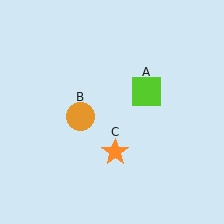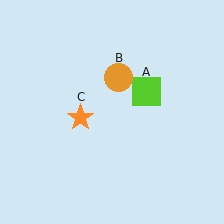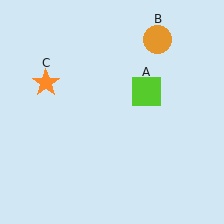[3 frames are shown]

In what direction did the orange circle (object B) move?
The orange circle (object B) moved up and to the right.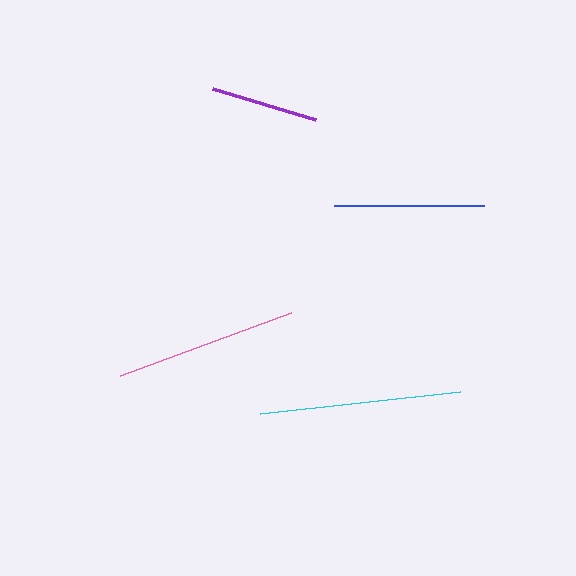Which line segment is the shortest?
The purple line is the shortest at approximately 107 pixels.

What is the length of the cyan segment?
The cyan segment is approximately 201 pixels long.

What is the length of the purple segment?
The purple segment is approximately 107 pixels long.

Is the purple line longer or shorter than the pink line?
The pink line is longer than the purple line.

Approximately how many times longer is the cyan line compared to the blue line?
The cyan line is approximately 1.3 times the length of the blue line.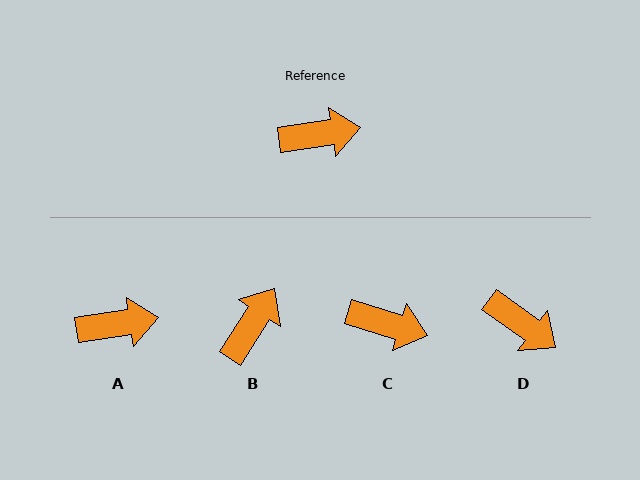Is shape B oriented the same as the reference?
No, it is off by about 49 degrees.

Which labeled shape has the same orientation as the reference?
A.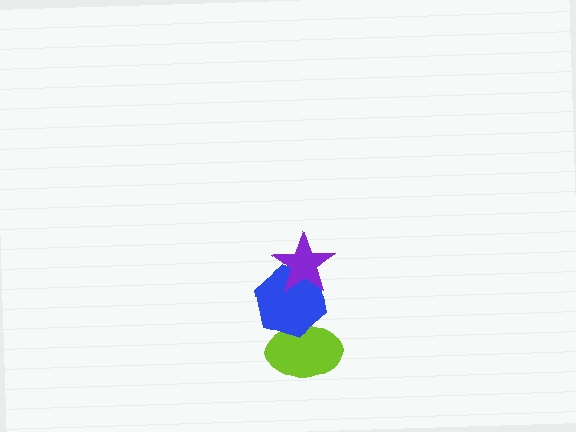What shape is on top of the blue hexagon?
The purple star is on top of the blue hexagon.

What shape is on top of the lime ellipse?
The blue hexagon is on top of the lime ellipse.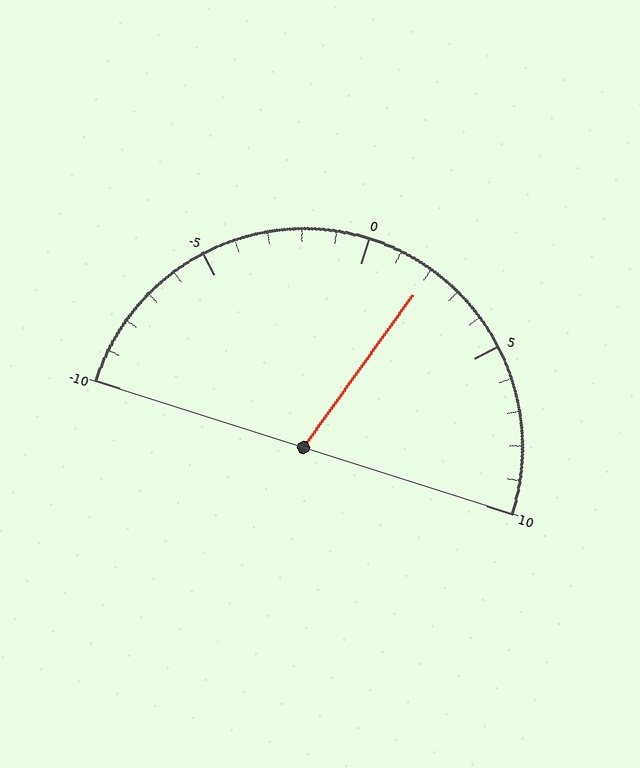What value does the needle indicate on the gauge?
The needle indicates approximately 2.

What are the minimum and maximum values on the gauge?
The gauge ranges from -10 to 10.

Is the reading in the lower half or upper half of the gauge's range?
The reading is in the upper half of the range (-10 to 10).